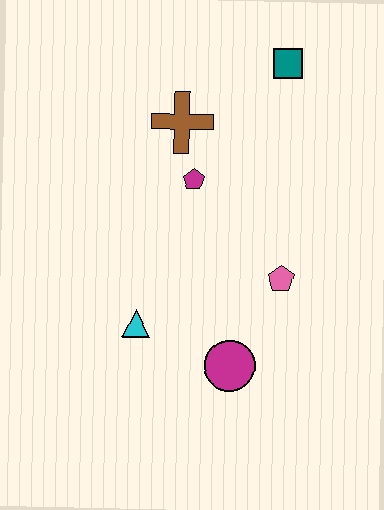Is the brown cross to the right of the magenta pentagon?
No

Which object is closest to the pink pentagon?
The magenta circle is closest to the pink pentagon.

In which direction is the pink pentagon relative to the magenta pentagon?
The pink pentagon is below the magenta pentagon.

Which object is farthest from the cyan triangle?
The teal square is farthest from the cyan triangle.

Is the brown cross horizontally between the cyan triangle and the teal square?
Yes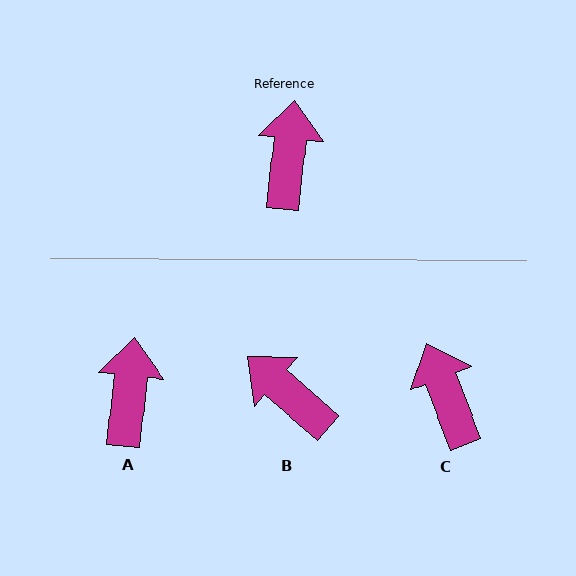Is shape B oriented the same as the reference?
No, it is off by about 54 degrees.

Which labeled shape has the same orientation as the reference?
A.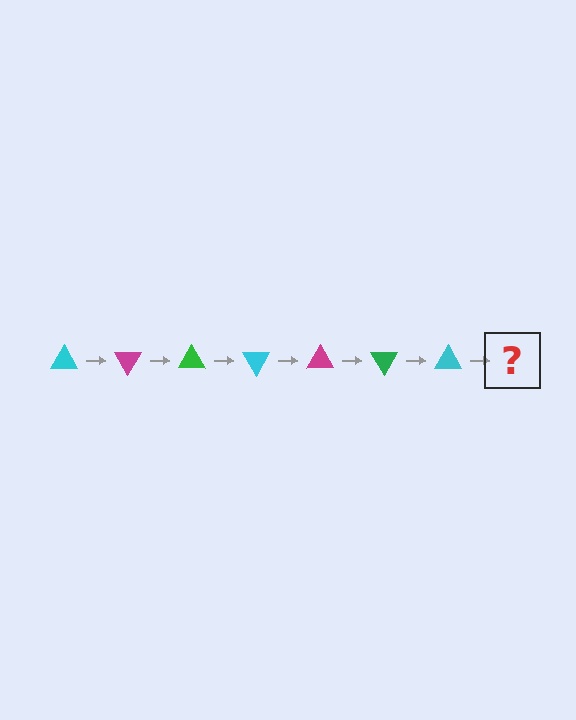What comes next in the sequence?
The next element should be a magenta triangle, rotated 420 degrees from the start.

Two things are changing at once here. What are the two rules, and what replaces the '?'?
The two rules are that it rotates 60 degrees each step and the color cycles through cyan, magenta, and green. The '?' should be a magenta triangle, rotated 420 degrees from the start.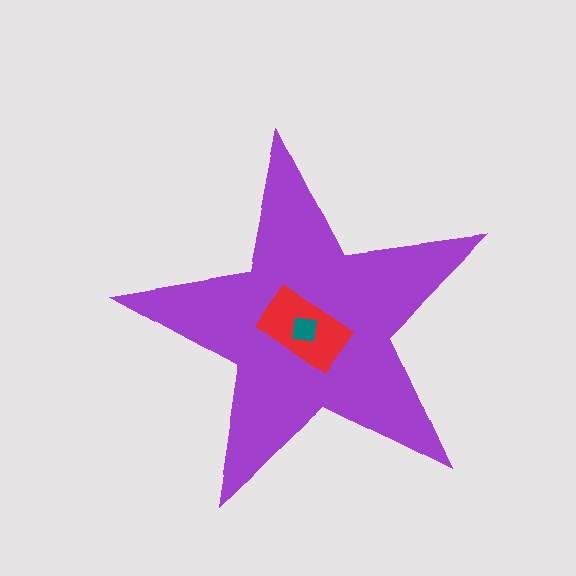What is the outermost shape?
The purple star.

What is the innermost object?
The teal square.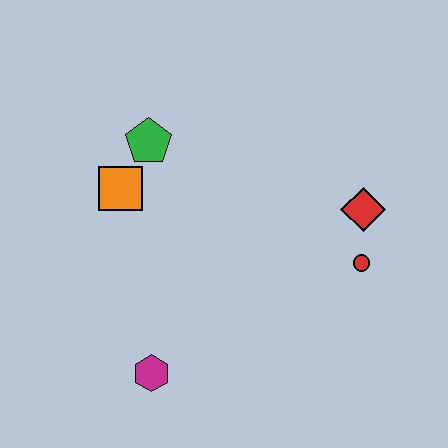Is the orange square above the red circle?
Yes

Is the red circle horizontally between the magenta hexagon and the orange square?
No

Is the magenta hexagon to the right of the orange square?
Yes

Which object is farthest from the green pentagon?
The red circle is farthest from the green pentagon.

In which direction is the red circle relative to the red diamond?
The red circle is below the red diamond.